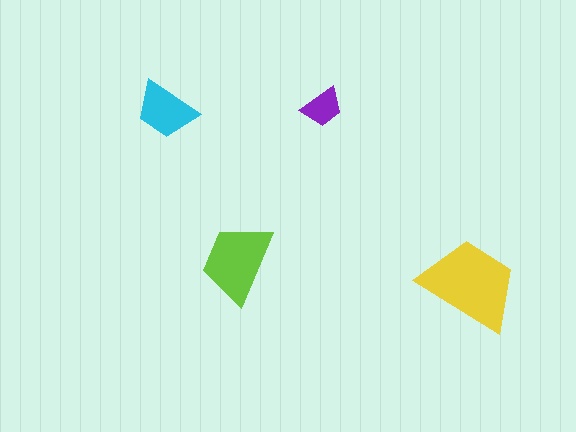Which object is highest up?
The purple trapezoid is topmost.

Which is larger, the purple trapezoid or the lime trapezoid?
The lime one.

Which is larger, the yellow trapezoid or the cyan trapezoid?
The yellow one.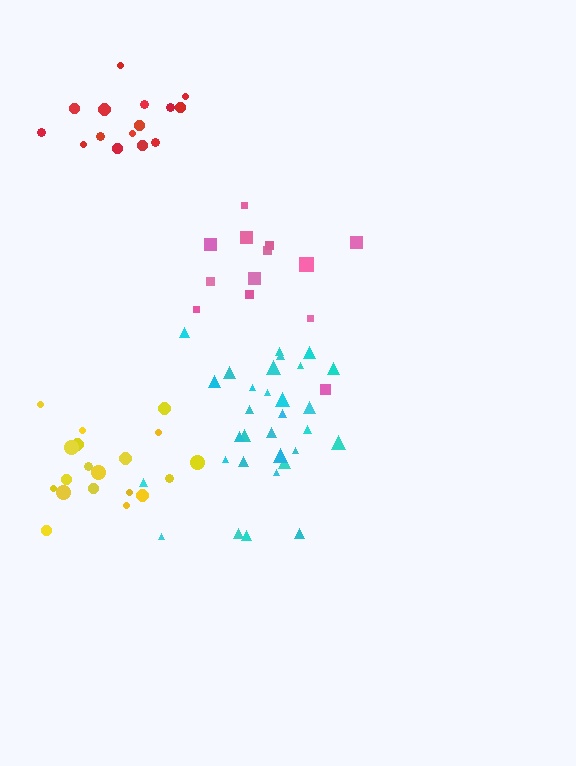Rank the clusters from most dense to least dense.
cyan, red, yellow, pink.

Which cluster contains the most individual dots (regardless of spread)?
Cyan (31).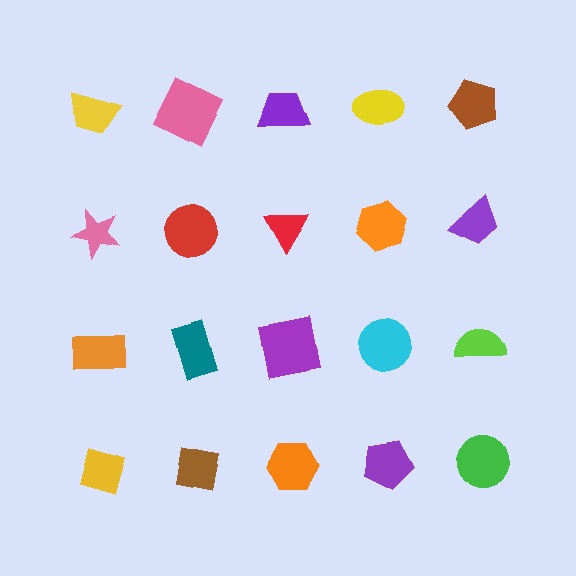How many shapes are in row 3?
5 shapes.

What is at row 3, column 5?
A lime semicircle.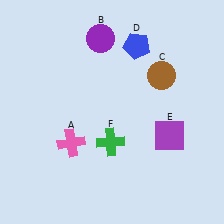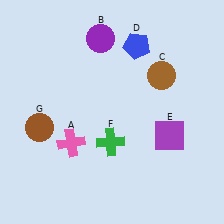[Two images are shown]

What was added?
A brown circle (G) was added in Image 2.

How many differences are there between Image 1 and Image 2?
There is 1 difference between the two images.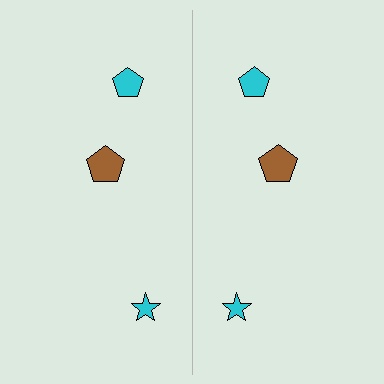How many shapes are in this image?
There are 6 shapes in this image.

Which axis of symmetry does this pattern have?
The pattern has a vertical axis of symmetry running through the center of the image.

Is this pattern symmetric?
Yes, this pattern has bilateral (reflection) symmetry.